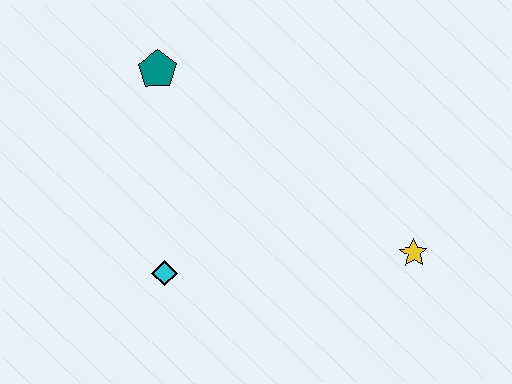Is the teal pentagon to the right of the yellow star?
No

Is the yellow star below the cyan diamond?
No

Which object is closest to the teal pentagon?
The cyan diamond is closest to the teal pentagon.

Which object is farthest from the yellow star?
The teal pentagon is farthest from the yellow star.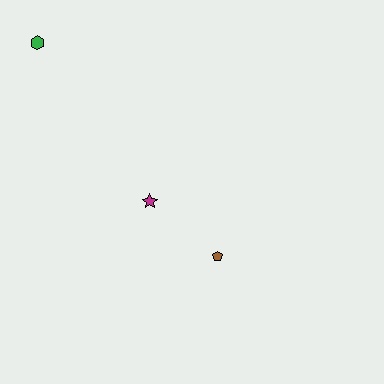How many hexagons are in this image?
There is 1 hexagon.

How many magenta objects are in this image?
There is 1 magenta object.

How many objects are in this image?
There are 3 objects.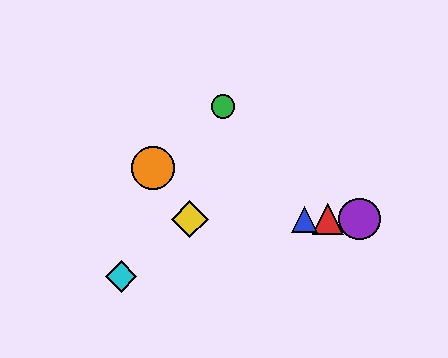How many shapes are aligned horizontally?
4 shapes (the red triangle, the blue triangle, the yellow diamond, the purple circle) are aligned horizontally.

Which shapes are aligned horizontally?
The red triangle, the blue triangle, the yellow diamond, the purple circle are aligned horizontally.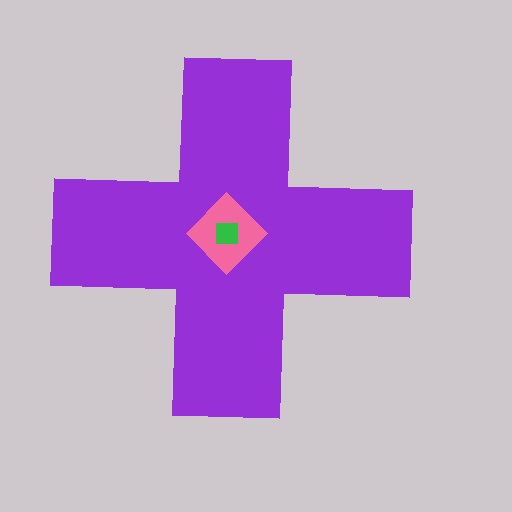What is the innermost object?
The green square.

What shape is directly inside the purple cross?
The pink diamond.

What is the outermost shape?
The purple cross.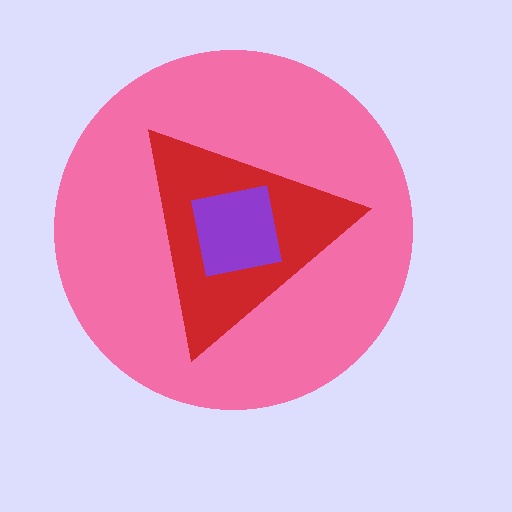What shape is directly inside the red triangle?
The purple square.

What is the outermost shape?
The pink circle.